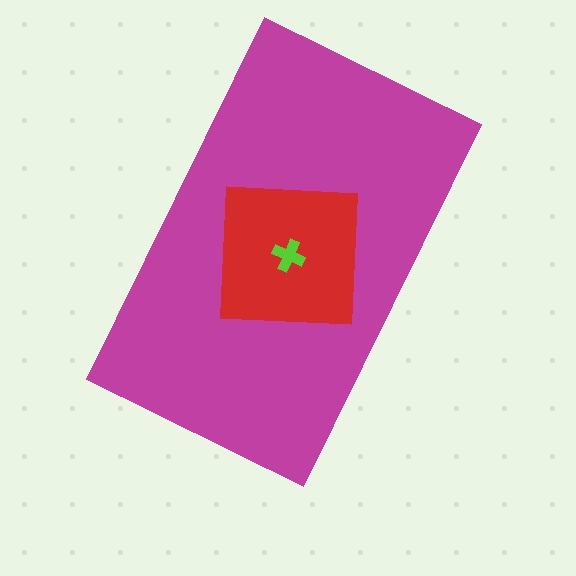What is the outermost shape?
The magenta rectangle.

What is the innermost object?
The lime cross.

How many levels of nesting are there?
3.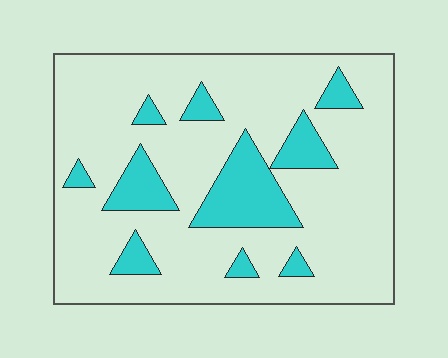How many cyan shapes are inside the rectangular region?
10.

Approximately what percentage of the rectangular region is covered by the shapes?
Approximately 20%.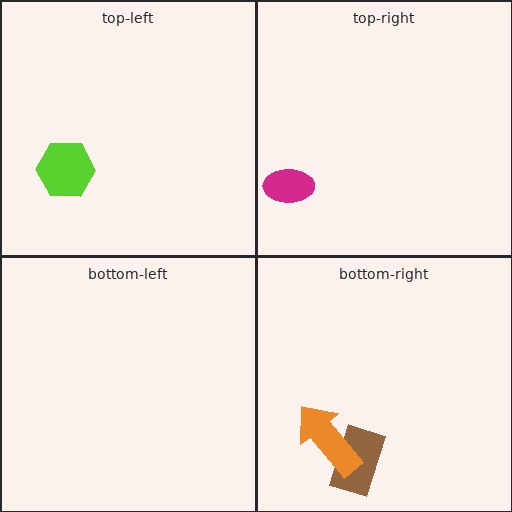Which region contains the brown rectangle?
The bottom-right region.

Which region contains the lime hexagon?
The top-left region.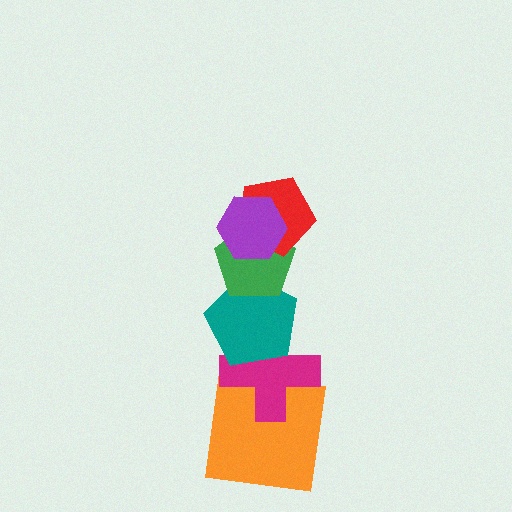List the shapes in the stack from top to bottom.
From top to bottom: the purple hexagon, the red pentagon, the green pentagon, the teal pentagon, the magenta cross, the orange square.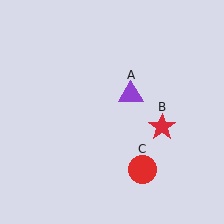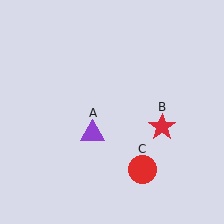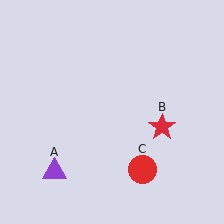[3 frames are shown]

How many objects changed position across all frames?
1 object changed position: purple triangle (object A).